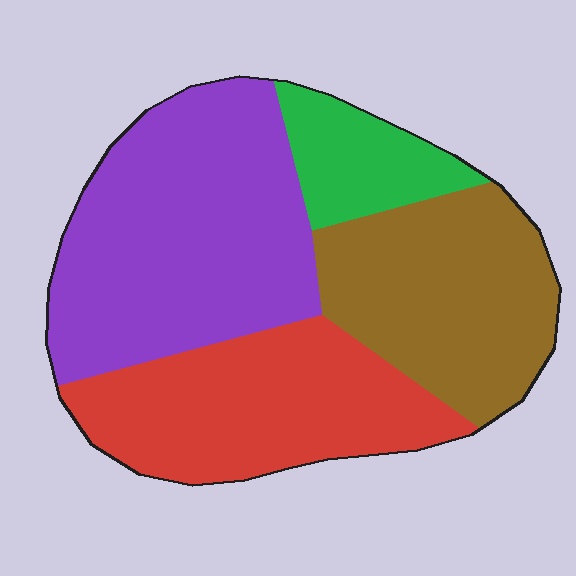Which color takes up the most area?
Purple, at roughly 35%.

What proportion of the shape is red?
Red covers 27% of the shape.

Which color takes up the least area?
Green, at roughly 10%.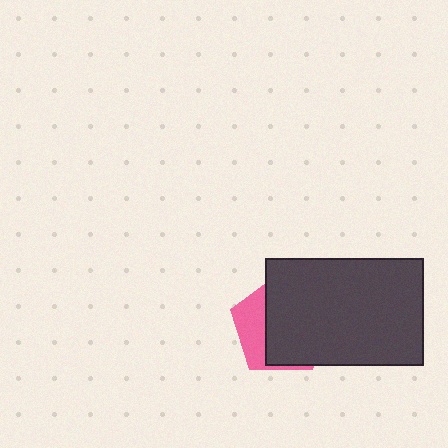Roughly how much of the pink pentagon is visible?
A small part of it is visible (roughly 32%).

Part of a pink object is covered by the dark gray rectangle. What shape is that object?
It is a pentagon.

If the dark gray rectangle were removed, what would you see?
You would see the complete pink pentagon.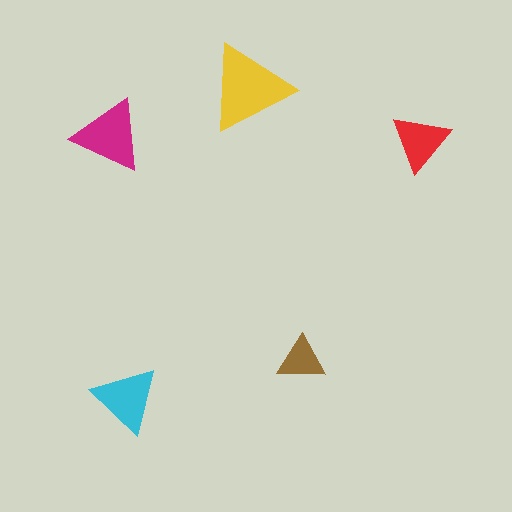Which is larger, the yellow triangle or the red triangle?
The yellow one.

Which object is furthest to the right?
The red triangle is rightmost.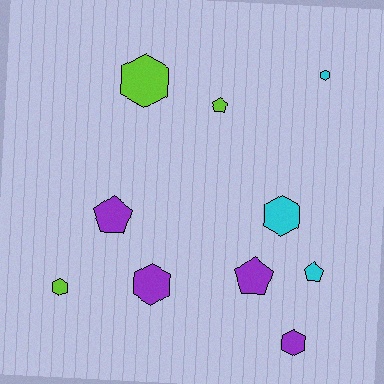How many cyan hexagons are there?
There are 2 cyan hexagons.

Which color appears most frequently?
Purple, with 4 objects.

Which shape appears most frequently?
Hexagon, with 6 objects.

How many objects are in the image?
There are 10 objects.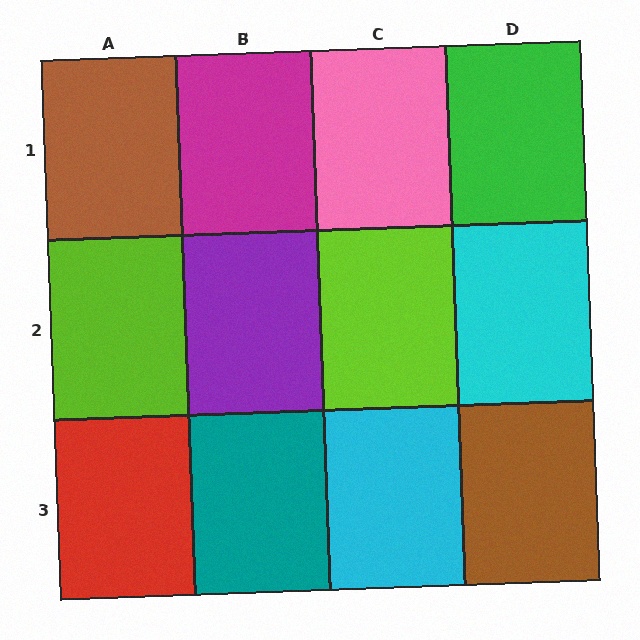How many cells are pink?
1 cell is pink.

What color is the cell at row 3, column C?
Cyan.